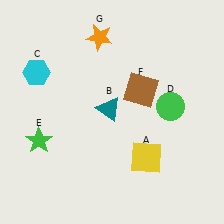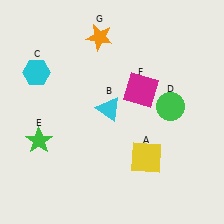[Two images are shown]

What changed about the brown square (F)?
In Image 1, F is brown. In Image 2, it changed to magenta.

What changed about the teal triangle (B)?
In Image 1, B is teal. In Image 2, it changed to cyan.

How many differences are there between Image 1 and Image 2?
There are 2 differences between the two images.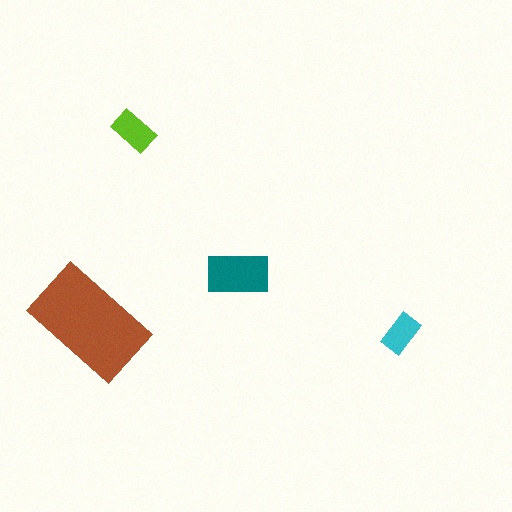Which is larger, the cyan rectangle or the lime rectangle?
The lime one.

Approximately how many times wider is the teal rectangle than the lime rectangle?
About 1.5 times wider.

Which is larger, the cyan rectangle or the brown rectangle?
The brown one.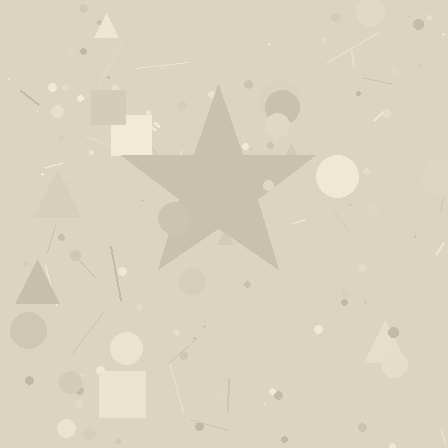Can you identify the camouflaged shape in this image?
The camouflaged shape is a star.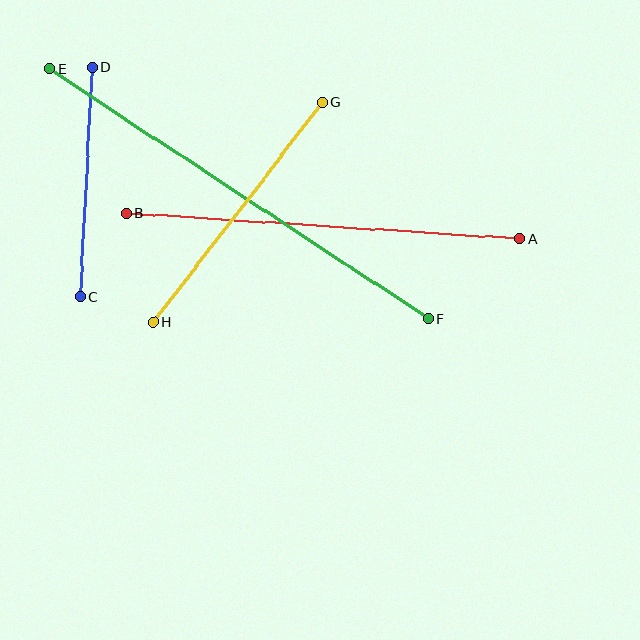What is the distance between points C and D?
The distance is approximately 230 pixels.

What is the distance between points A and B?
The distance is approximately 395 pixels.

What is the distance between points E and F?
The distance is approximately 454 pixels.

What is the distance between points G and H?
The distance is approximately 277 pixels.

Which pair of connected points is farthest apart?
Points E and F are farthest apart.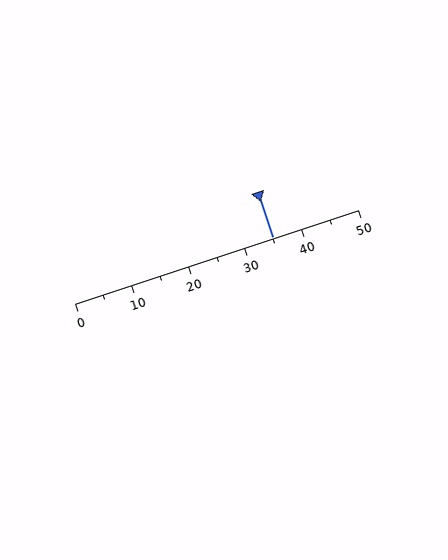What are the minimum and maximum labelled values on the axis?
The axis runs from 0 to 50.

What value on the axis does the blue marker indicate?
The marker indicates approximately 35.